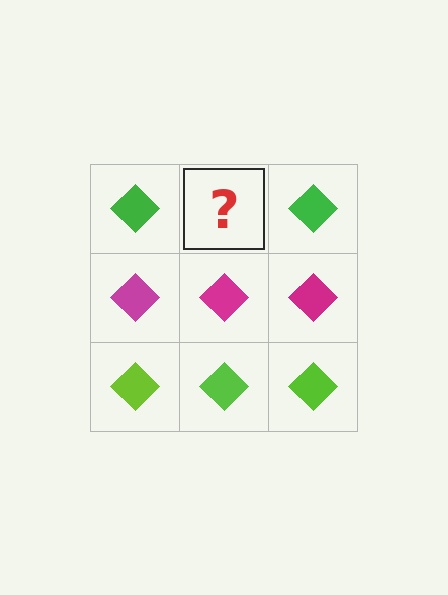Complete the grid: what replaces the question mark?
The question mark should be replaced with a green diamond.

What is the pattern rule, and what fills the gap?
The rule is that each row has a consistent color. The gap should be filled with a green diamond.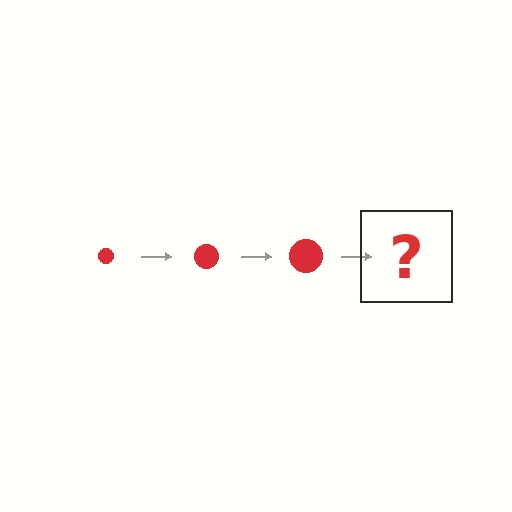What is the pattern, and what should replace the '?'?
The pattern is that the circle gets progressively larger each step. The '?' should be a red circle, larger than the previous one.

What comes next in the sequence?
The next element should be a red circle, larger than the previous one.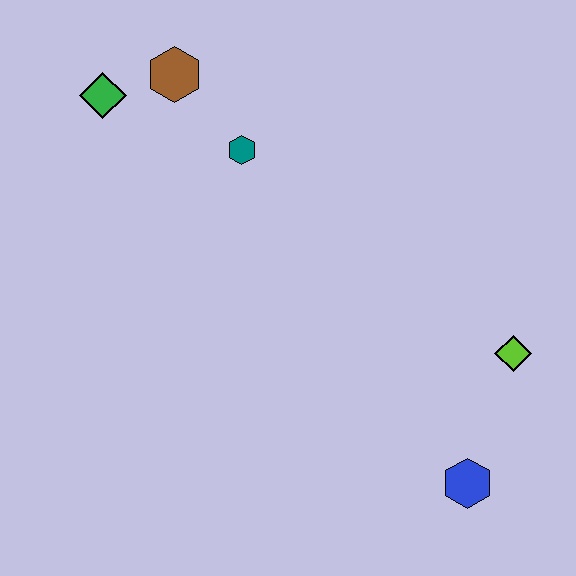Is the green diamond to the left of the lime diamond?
Yes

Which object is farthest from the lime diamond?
The green diamond is farthest from the lime diamond.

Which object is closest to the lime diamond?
The blue hexagon is closest to the lime diamond.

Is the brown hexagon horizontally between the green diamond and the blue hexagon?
Yes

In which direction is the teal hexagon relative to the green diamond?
The teal hexagon is to the right of the green diamond.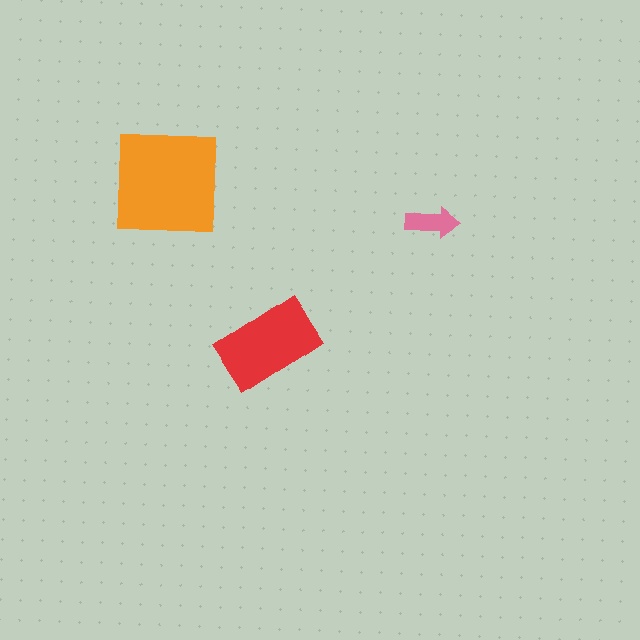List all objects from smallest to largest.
The pink arrow, the red rectangle, the orange square.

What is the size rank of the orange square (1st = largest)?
1st.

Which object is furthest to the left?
The orange square is leftmost.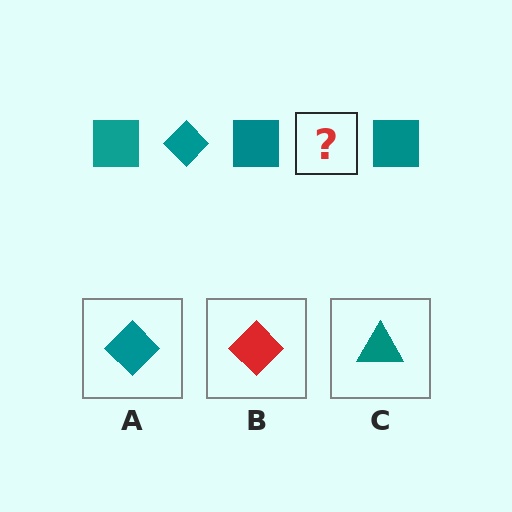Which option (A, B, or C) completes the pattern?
A.